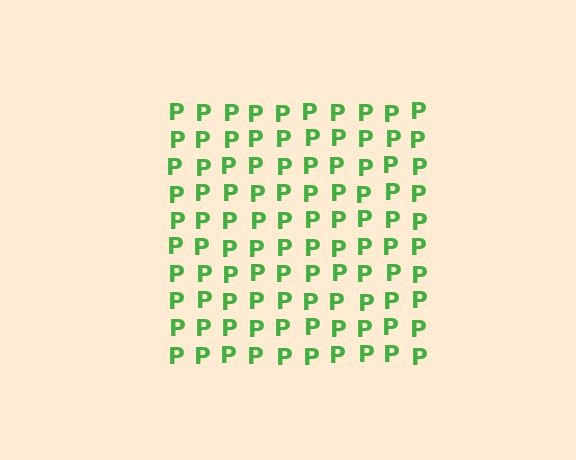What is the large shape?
The large shape is a square.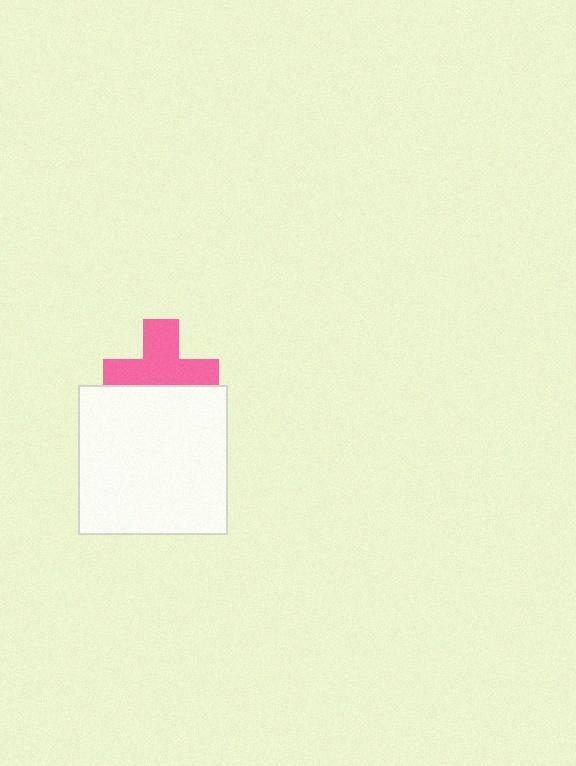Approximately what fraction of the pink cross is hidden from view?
Roughly 37% of the pink cross is hidden behind the white square.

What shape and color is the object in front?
The object in front is a white square.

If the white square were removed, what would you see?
You would see the complete pink cross.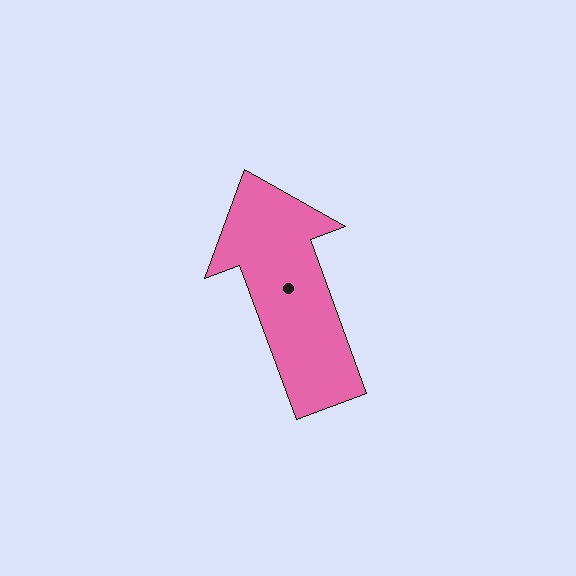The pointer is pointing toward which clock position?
Roughly 11 o'clock.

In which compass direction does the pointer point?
North.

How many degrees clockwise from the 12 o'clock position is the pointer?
Approximately 340 degrees.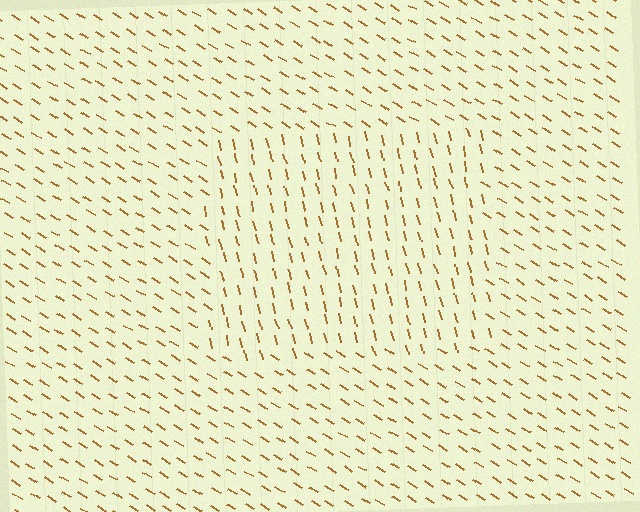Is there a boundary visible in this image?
Yes, there is a texture boundary formed by a change in line orientation.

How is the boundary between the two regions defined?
The boundary is defined purely by a change in line orientation (approximately 45 degrees difference). All lines are the same color and thickness.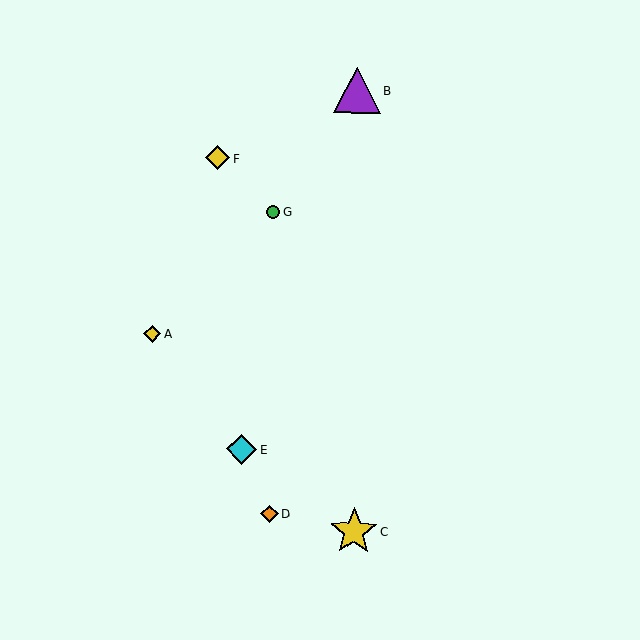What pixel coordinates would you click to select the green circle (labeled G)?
Click at (273, 212) to select the green circle G.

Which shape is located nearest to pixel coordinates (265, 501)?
The orange diamond (labeled D) at (269, 514) is nearest to that location.